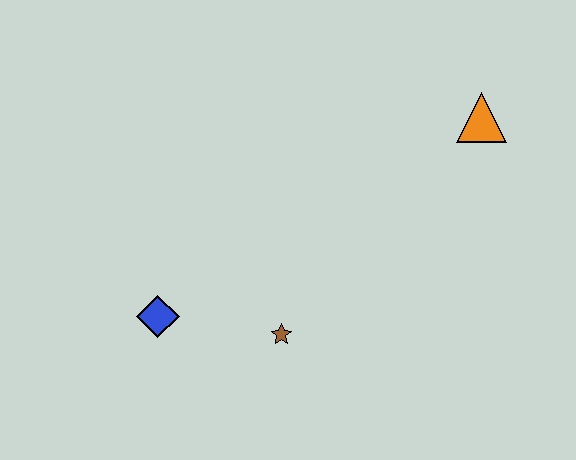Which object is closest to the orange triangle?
The brown star is closest to the orange triangle.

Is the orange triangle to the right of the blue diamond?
Yes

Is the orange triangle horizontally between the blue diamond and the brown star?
No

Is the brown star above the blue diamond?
No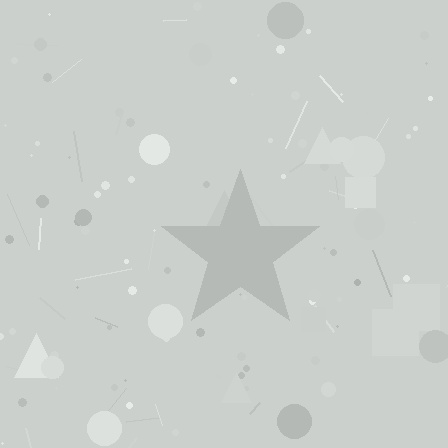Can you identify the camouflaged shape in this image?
The camouflaged shape is a star.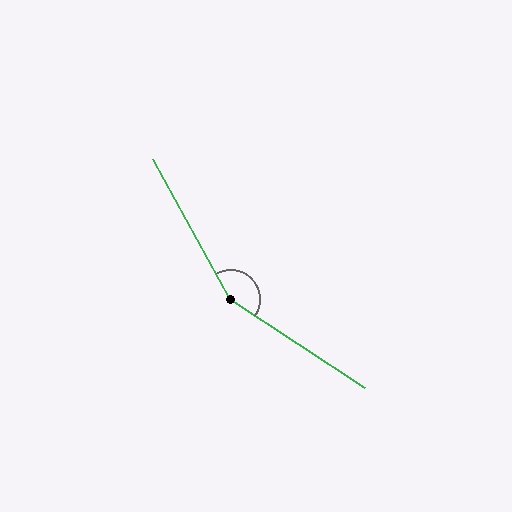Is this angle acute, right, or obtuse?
It is obtuse.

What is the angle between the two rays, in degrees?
Approximately 153 degrees.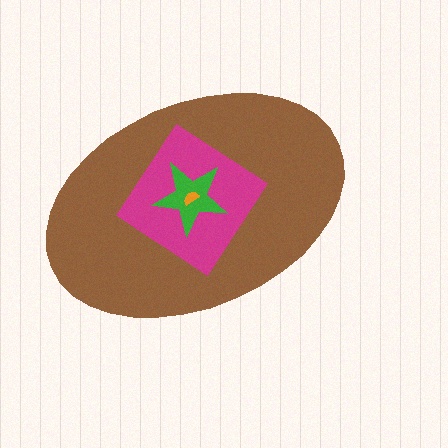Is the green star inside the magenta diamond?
Yes.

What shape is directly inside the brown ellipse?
The magenta diamond.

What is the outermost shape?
The brown ellipse.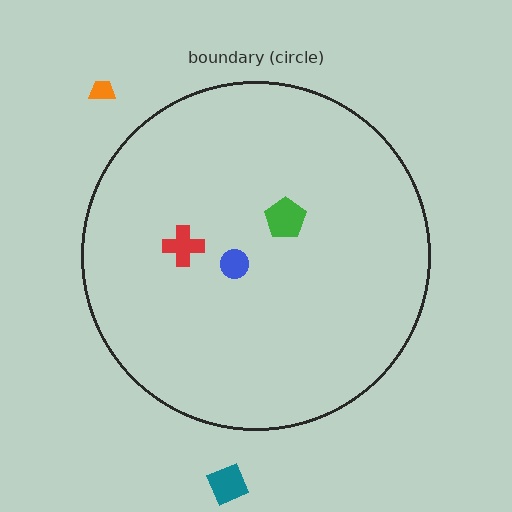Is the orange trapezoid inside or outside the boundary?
Outside.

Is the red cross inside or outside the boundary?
Inside.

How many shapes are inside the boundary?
3 inside, 2 outside.